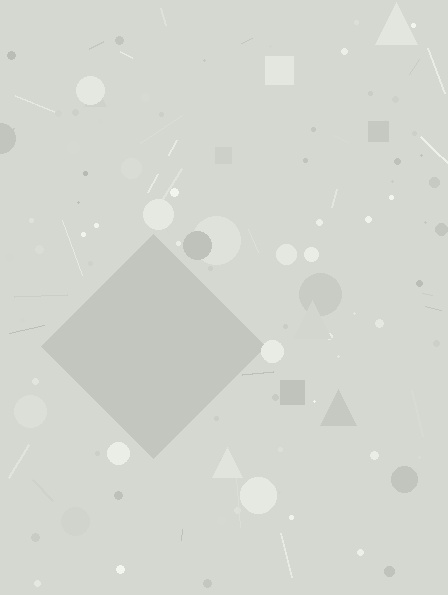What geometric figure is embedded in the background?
A diamond is embedded in the background.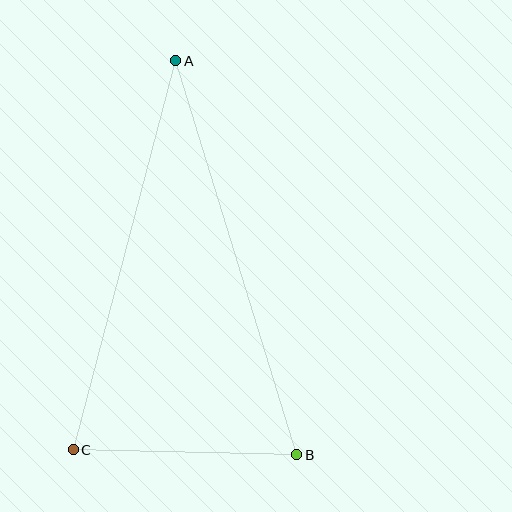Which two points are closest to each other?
Points B and C are closest to each other.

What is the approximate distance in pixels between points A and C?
The distance between A and C is approximately 402 pixels.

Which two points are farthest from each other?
Points A and B are farthest from each other.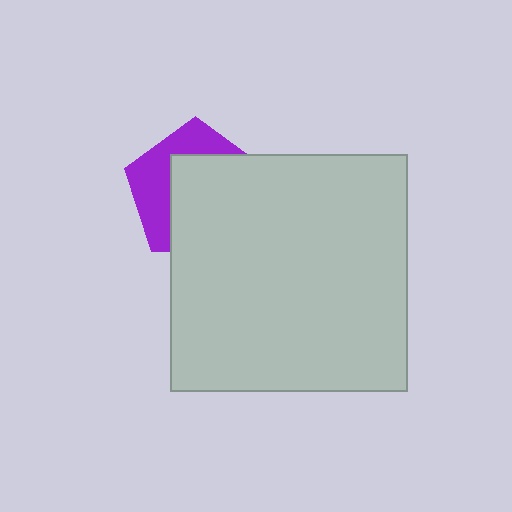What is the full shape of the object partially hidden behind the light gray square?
The partially hidden object is a purple pentagon.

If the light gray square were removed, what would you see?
You would see the complete purple pentagon.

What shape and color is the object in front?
The object in front is a light gray square.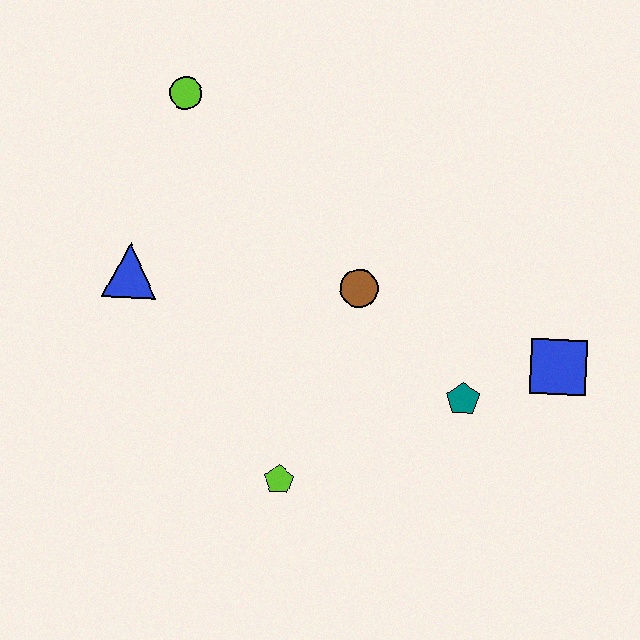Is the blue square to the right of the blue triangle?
Yes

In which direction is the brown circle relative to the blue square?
The brown circle is to the left of the blue square.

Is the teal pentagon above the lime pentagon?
Yes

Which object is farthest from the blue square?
The lime circle is farthest from the blue square.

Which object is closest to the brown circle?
The teal pentagon is closest to the brown circle.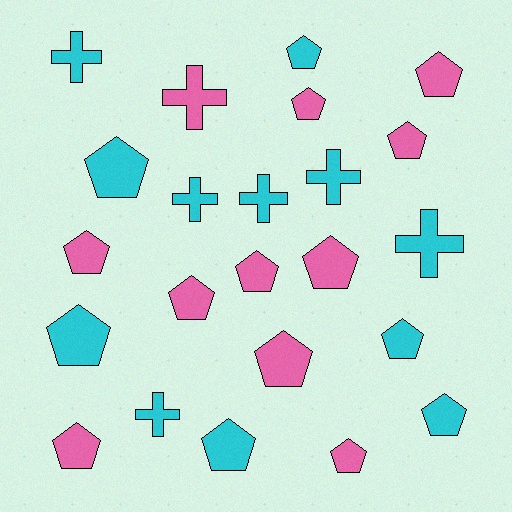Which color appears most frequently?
Cyan, with 12 objects.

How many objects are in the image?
There are 23 objects.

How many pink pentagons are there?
There are 10 pink pentagons.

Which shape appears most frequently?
Pentagon, with 16 objects.